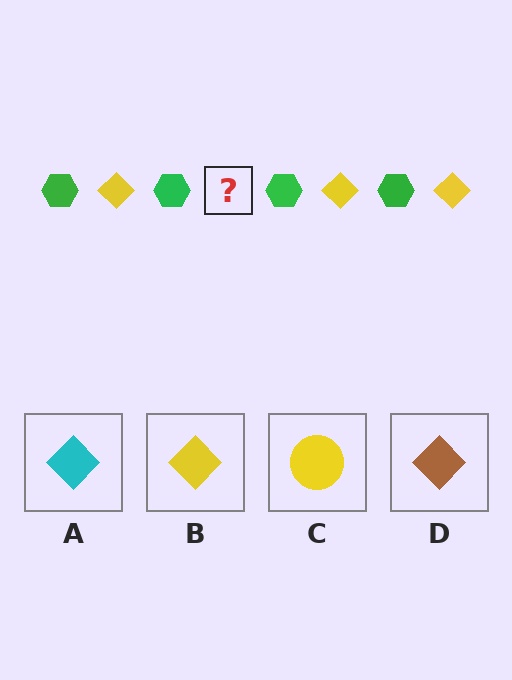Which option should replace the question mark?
Option B.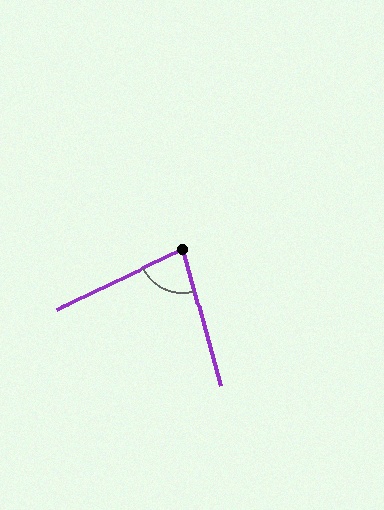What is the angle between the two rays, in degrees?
Approximately 80 degrees.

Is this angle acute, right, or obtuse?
It is acute.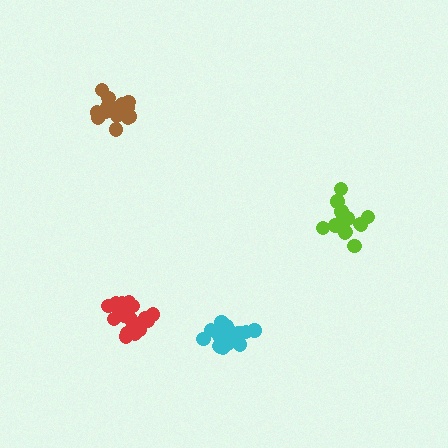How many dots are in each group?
Group 1: 21 dots, Group 2: 18 dots, Group 3: 21 dots, Group 4: 16 dots (76 total).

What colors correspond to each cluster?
The clusters are colored: cyan, brown, red, lime.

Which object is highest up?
The brown cluster is topmost.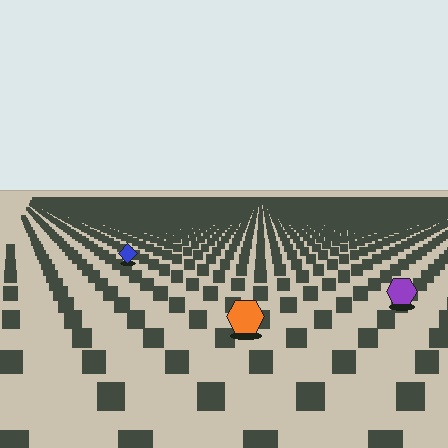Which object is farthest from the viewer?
The blue diamond is farthest from the viewer. It appears smaller and the ground texture around it is denser.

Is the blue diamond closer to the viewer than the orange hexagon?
No. The orange hexagon is closer — you can tell from the texture gradient: the ground texture is coarser near it.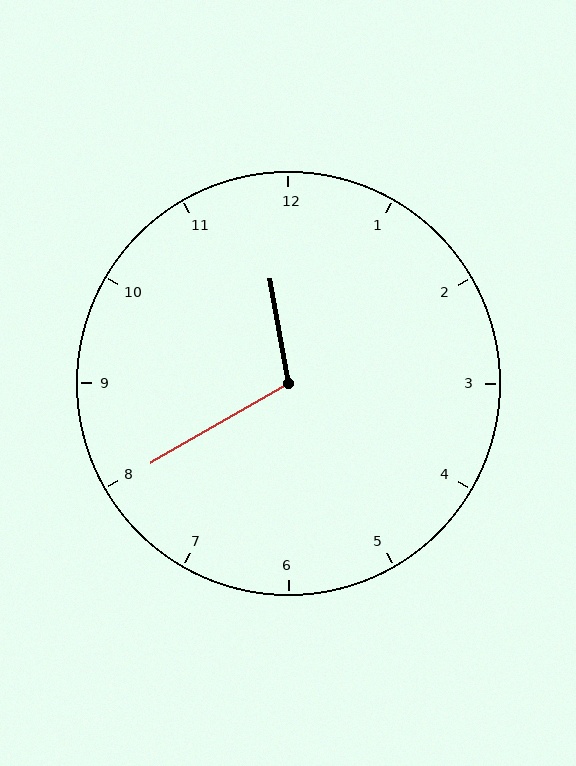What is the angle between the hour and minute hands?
Approximately 110 degrees.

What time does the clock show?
11:40.